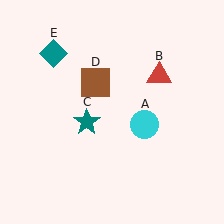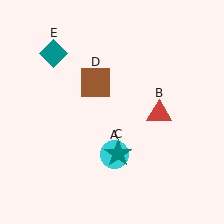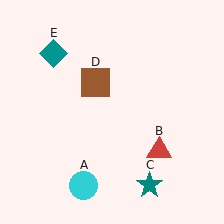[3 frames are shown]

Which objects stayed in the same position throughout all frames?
Brown square (object D) and teal diamond (object E) remained stationary.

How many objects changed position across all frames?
3 objects changed position: cyan circle (object A), red triangle (object B), teal star (object C).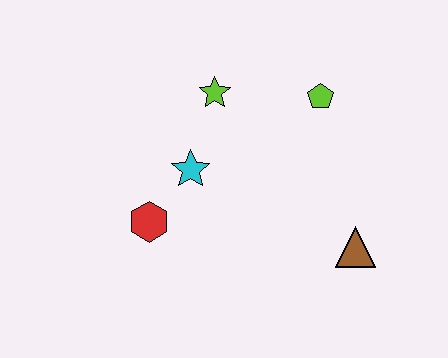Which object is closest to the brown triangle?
The lime pentagon is closest to the brown triangle.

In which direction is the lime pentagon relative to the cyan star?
The lime pentagon is to the right of the cyan star.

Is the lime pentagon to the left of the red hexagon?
No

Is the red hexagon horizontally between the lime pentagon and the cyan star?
No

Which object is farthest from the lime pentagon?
The red hexagon is farthest from the lime pentagon.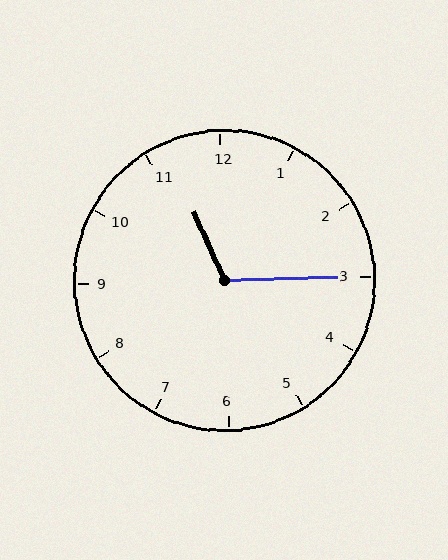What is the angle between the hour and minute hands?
Approximately 112 degrees.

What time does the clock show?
11:15.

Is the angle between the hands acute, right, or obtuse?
It is obtuse.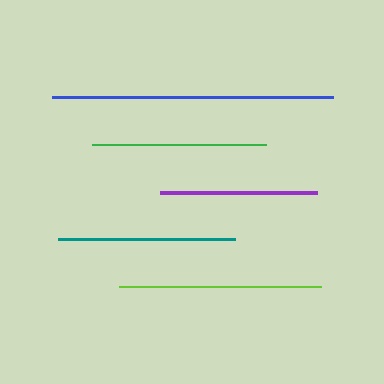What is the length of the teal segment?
The teal segment is approximately 178 pixels long.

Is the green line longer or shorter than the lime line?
The lime line is longer than the green line.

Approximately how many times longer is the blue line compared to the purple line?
The blue line is approximately 1.8 times the length of the purple line.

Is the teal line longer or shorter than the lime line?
The lime line is longer than the teal line.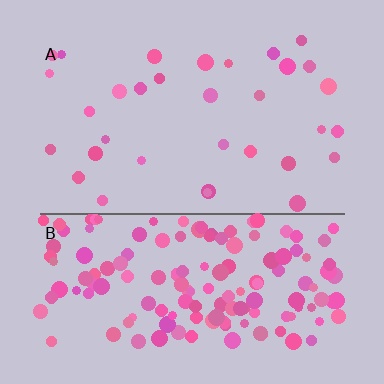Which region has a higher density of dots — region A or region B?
B (the bottom).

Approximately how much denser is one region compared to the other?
Approximately 4.7× — region B over region A.